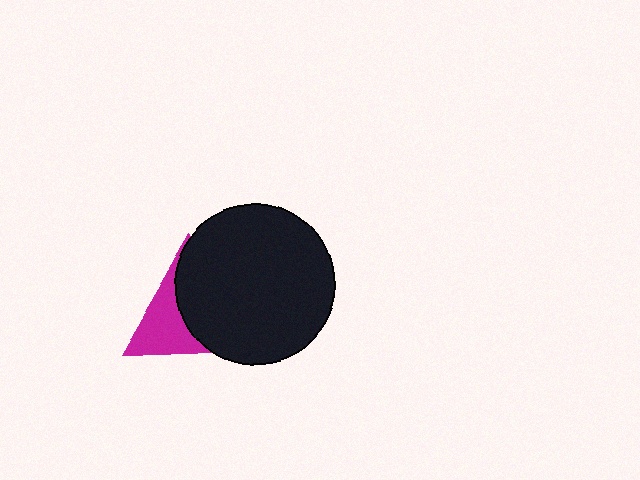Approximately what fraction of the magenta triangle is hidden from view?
Roughly 59% of the magenta triangle is hidden behind the black circle.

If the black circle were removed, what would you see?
You would see the complete magenta triangle.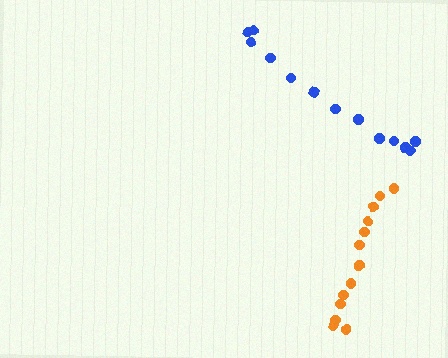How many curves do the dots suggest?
There are 2 distinct paths.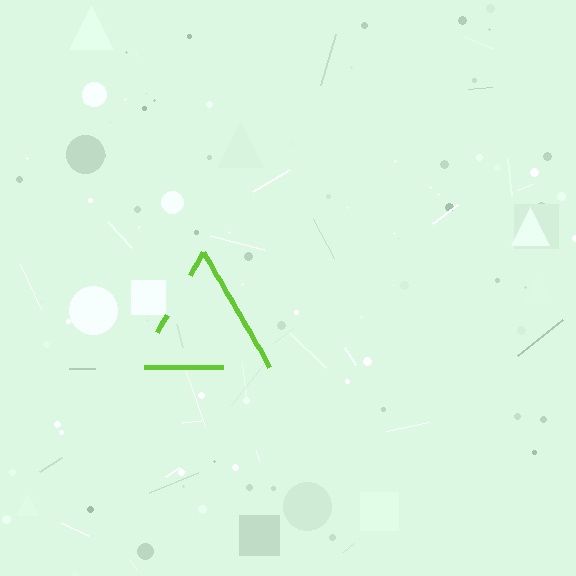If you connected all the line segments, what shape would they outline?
They would outline a triangle.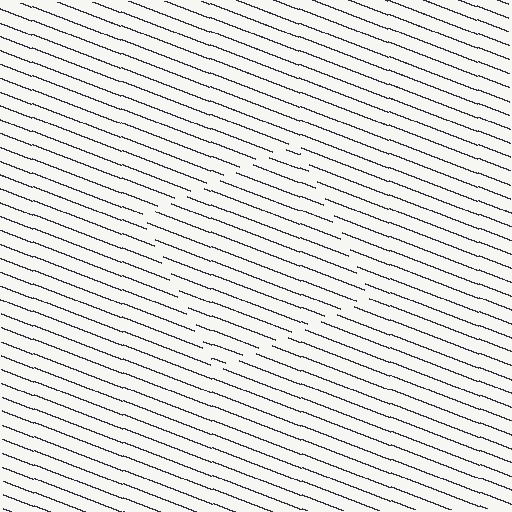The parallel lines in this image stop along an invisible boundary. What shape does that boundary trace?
An illusory square. The interior of the shape contains the same grating, shifted by half a period — the contour is defined by the phase discontinuity where line-ends from the inner and outer gratings abut.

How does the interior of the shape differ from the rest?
The interior of the shape contains the same grating, shifted by half a period — the contour is defined by the phase discontinuity where line-ends from the inner and outer gratings abut.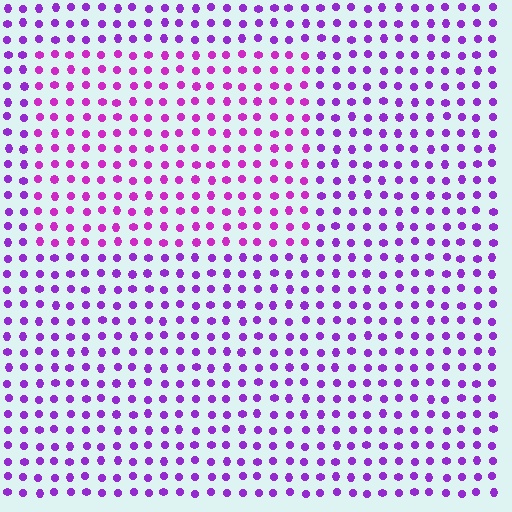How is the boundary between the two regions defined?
The boundary is defined purely by a slight shift in hue (about 24 degrees). Spacing, size, and orientation are identical on both sides.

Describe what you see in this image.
The image is filled with small purple elements in a uniform arrangement. A rectangle-shaped region is visible where the elements are tinted to a slightly different hue, forming a subtle color boundary.